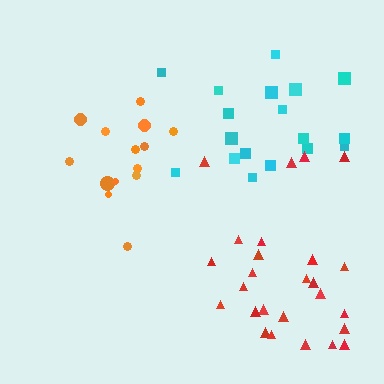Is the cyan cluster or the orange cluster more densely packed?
Orange.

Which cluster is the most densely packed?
Orange.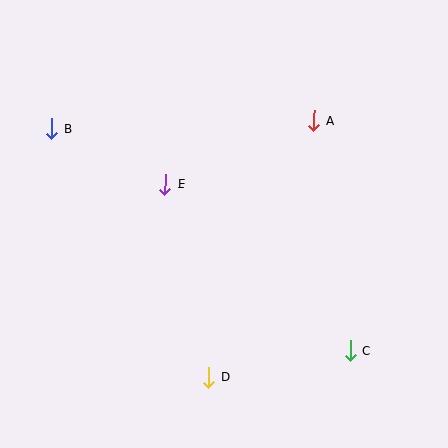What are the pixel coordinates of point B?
Point B is at (52, 129).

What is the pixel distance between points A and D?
The distance between A and D is 277 pixels.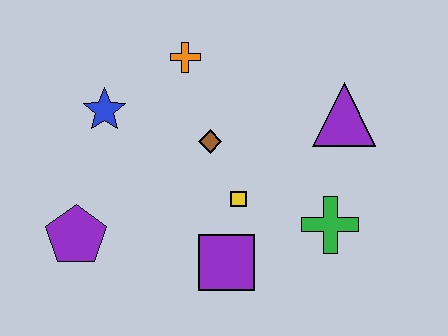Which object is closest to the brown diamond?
The yellow square is closest to the brown diamond.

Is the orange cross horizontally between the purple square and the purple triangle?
No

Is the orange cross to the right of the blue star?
Yes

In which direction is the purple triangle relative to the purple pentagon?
The purple triangle is to the right of the purple pentagon.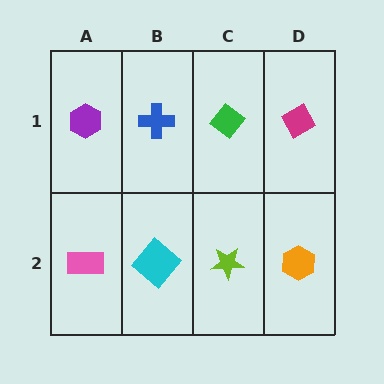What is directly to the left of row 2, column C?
A cyan diamond.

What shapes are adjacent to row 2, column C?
A green diamond (row 1, column C), a cyan diamond (row 2, column B), an orange hexagon (row 2, column D).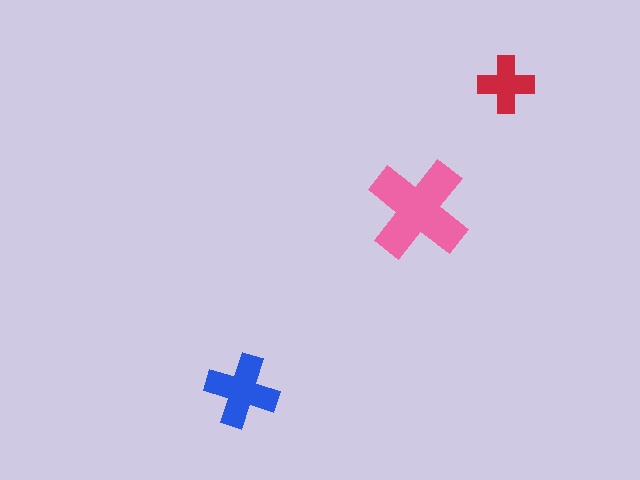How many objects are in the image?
There are 3 objects in the image.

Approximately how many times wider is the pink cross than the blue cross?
About 1.5 times wider.